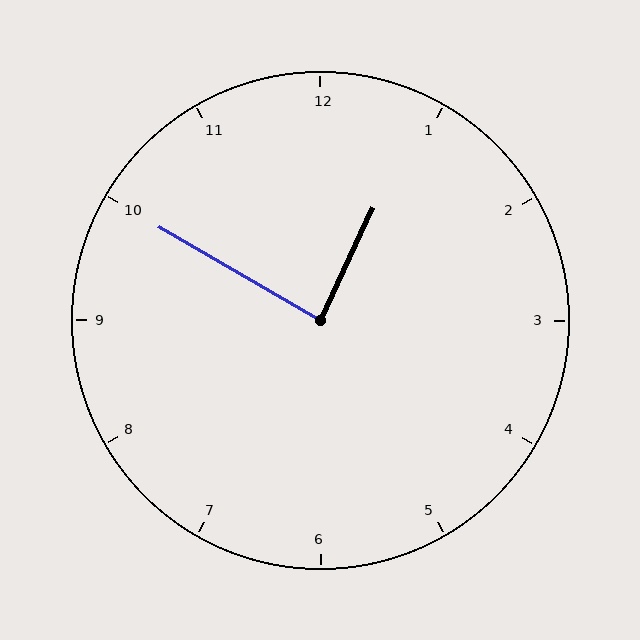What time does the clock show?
12:50.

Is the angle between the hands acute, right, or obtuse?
It is right.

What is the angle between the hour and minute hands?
Approximately 85 degrees.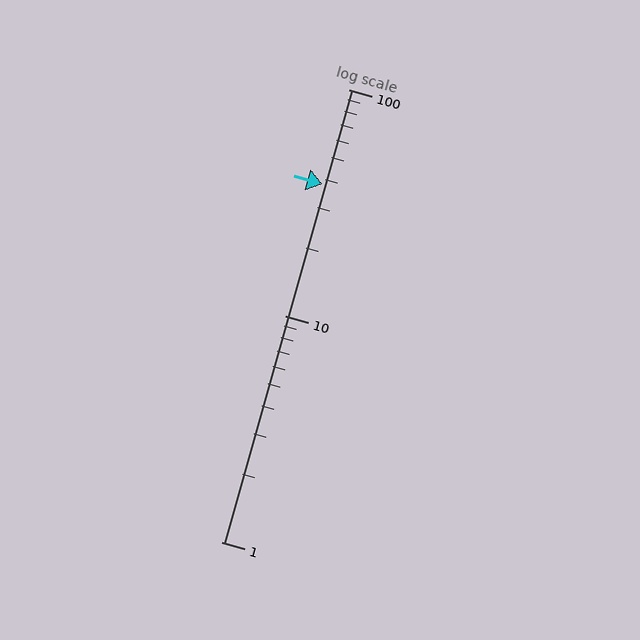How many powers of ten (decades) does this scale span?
The scale spans 2 decades, from 1 to 100.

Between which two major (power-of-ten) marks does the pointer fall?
The pointer is between 10 and 100.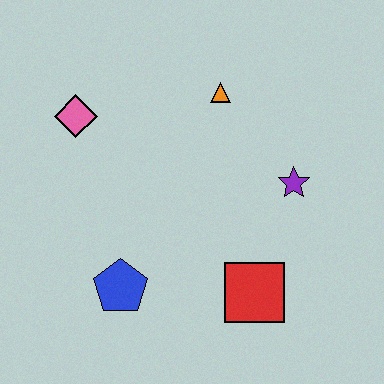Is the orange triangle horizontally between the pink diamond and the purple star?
Yes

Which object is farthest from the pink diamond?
The red square is farthest from the pink diamond.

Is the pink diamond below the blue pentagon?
No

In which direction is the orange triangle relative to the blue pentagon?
The orange triangle is above the blue pentagon.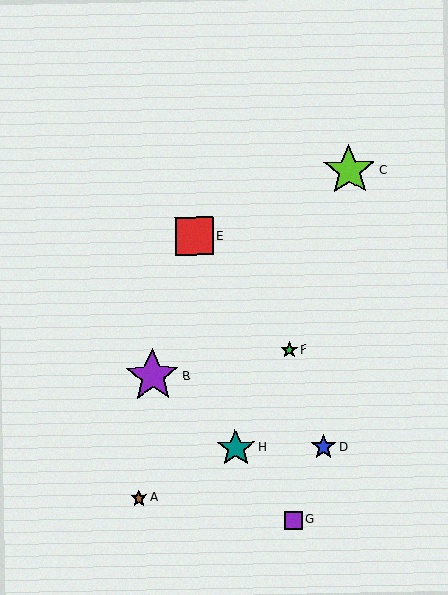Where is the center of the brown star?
The center of the brown star is at (139, 498).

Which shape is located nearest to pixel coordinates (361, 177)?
The lime star (labeled C) at (349, 170) is nearest to that location.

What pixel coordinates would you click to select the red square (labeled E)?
Click at (194, 236) to select the red square E.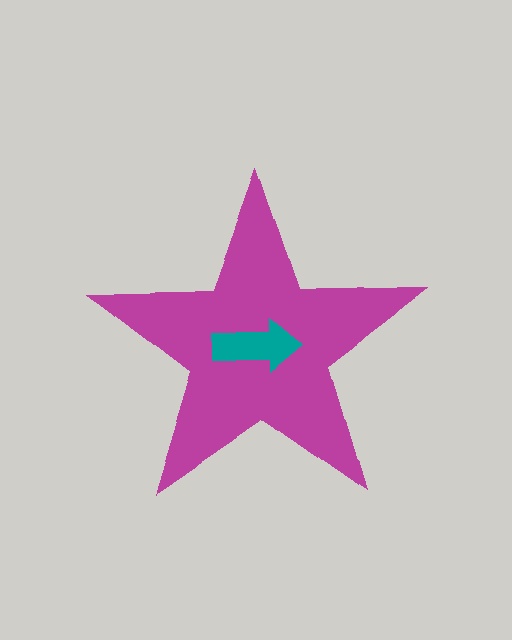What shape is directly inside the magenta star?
The teal arrow.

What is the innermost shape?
The teal arrow.